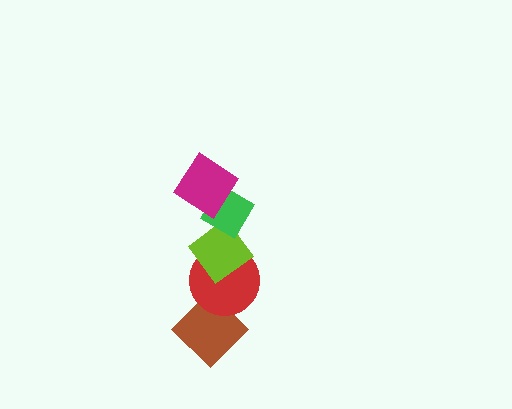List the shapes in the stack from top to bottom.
From top to bottom: the magenta diamond, the green diamond, the lime diamond, the red circle, the brown diamond.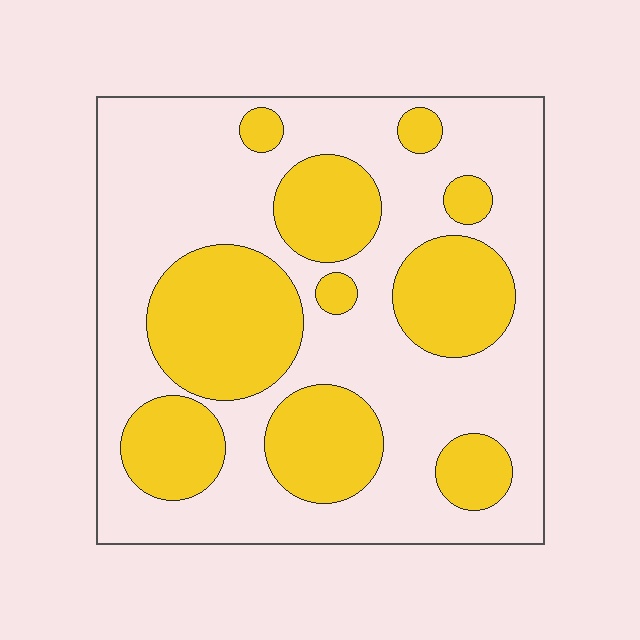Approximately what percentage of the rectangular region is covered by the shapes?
Approximately 35%.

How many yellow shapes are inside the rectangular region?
10.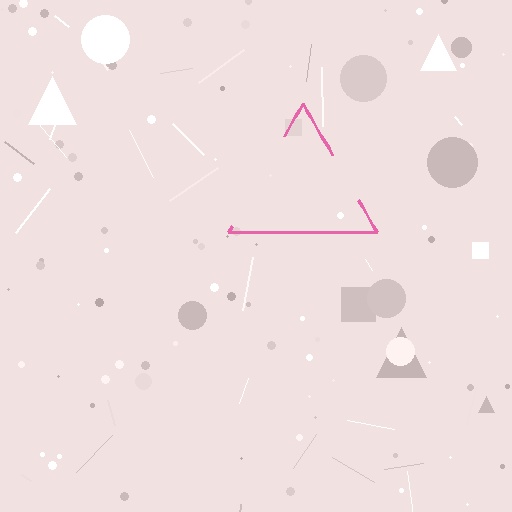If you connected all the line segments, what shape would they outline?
They would outline a triangle.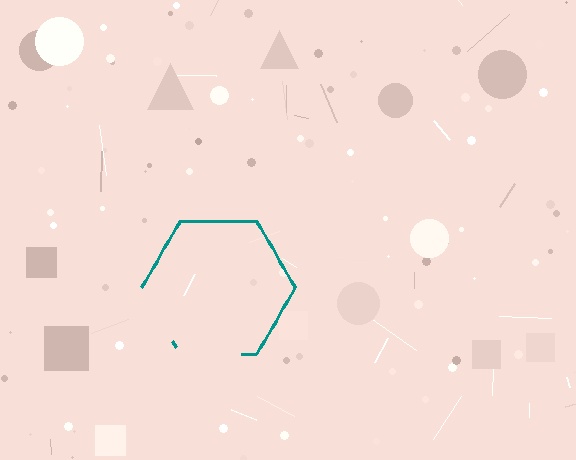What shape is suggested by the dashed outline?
The dashed outline suggests a hexagon.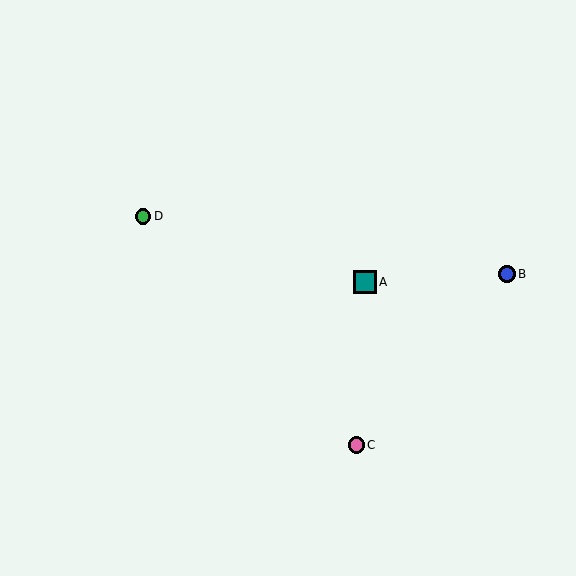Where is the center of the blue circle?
The center of the blue circle is at (507, 274).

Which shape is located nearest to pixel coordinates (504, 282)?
The blue circle (labeled B) at (507, 274) is nearest to that location.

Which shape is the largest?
The teal square (labeled A) is the largest.